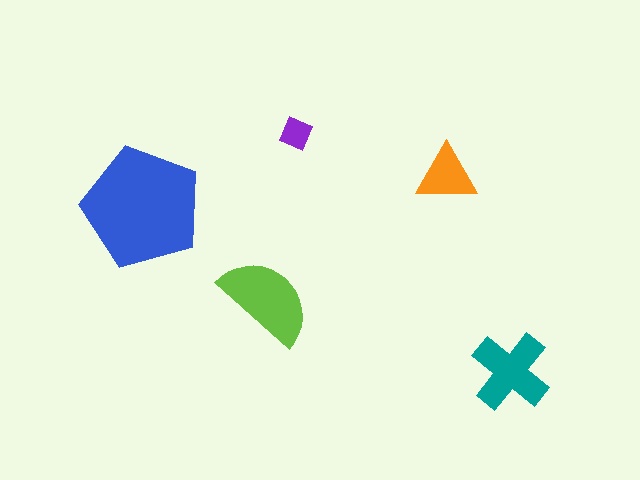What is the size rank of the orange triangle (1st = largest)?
4th.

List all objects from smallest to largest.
The purple square, the orange triangle, the teal cross, the lime semicircle, the blue pentagon.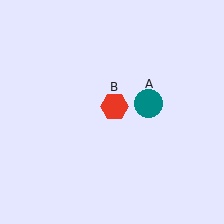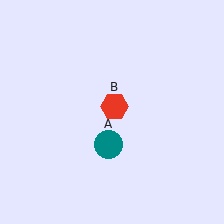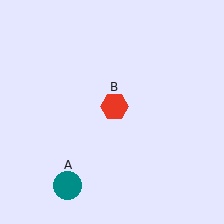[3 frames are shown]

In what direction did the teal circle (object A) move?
The teal circle (object A) moved down and to the left.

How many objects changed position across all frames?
1 object changed position: teal circle (object A).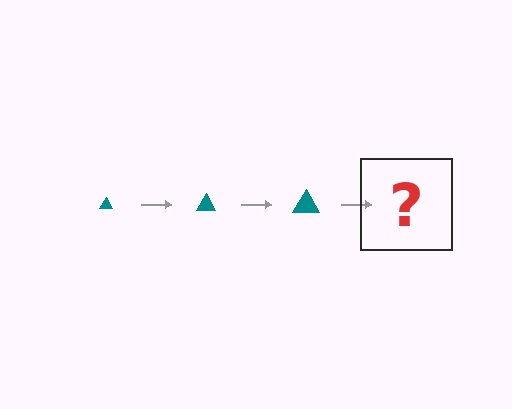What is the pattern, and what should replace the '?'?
The pattern is that the triangle gets progressively larger each step. The '?' should be a teal triangle, larger than the previous one.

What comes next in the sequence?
The next element should be a teal triangle, larger than the previous one.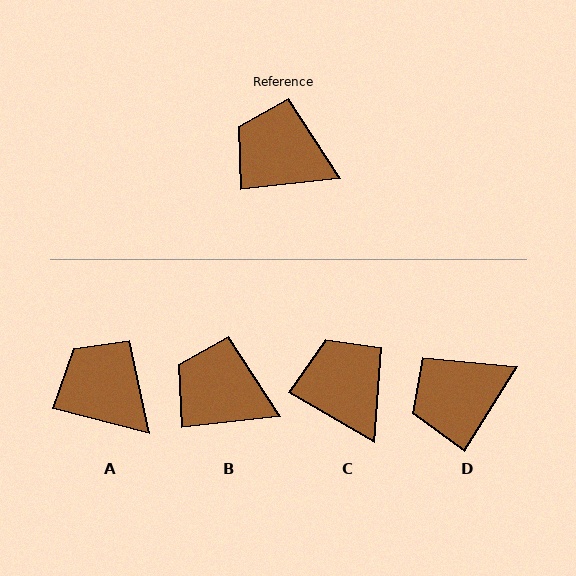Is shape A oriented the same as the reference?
No, it is off by about 21 degrees.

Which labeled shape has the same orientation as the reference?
B.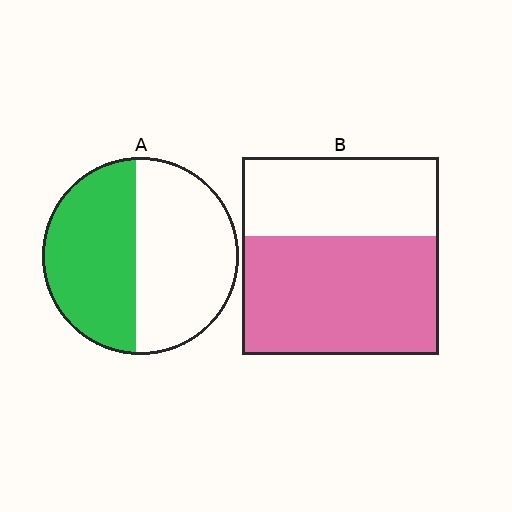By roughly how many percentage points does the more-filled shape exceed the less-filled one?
By roughly 15 percentage points (B over A).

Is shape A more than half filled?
Roughly half.